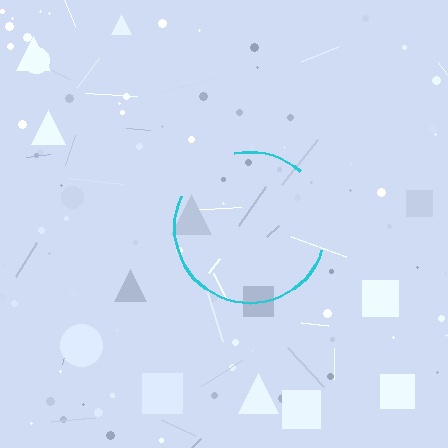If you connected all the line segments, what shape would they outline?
They would outline a circle.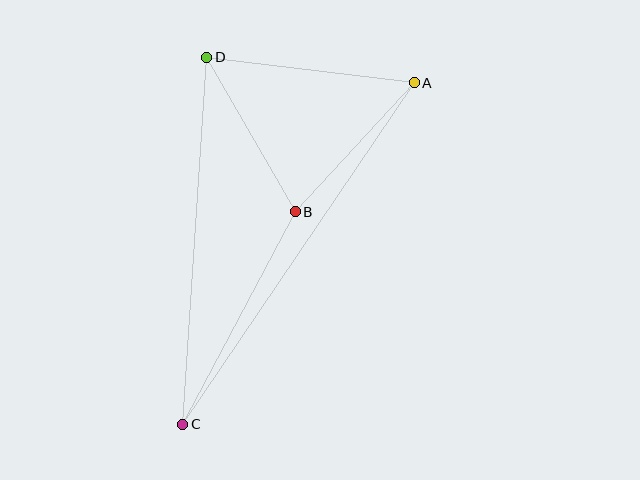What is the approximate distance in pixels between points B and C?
The distance between B and C is approximately 240 pixels.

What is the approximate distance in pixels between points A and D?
The distance between A and D is approximately 209 pixels.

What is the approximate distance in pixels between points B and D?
The distance between B and D is approximately 178 pixels.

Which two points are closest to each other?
Points A and B are closest to each other.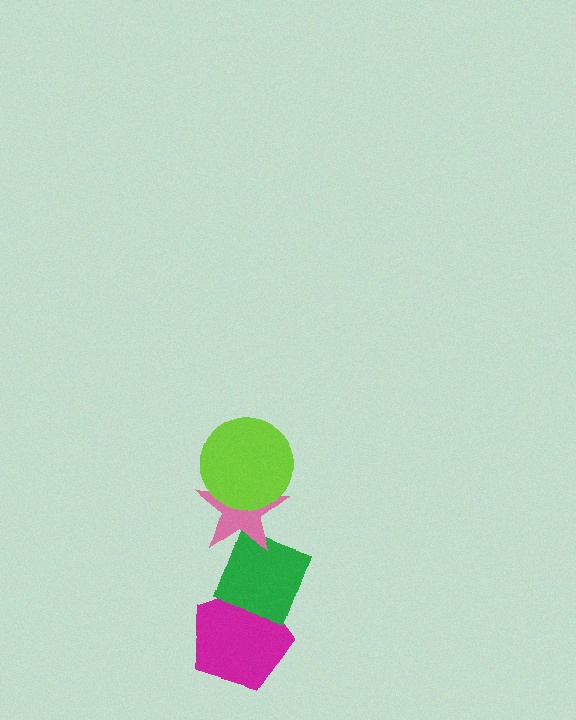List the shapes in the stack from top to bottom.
From top to bottom: the lime circle, the pink star, the green diamond, the magenta pentagon.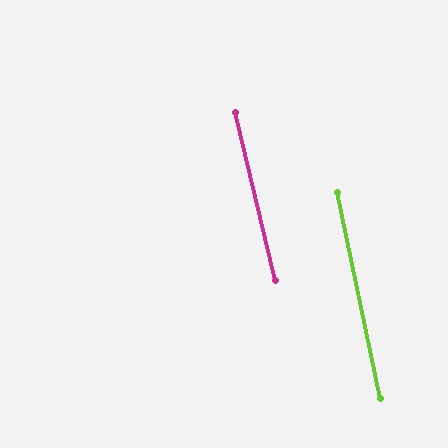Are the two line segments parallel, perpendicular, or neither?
Parallel — their directions differ by only 1.8°.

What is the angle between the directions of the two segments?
Approximately 2 degrees.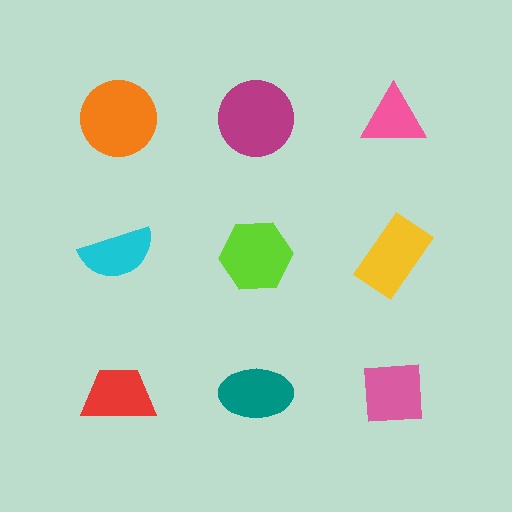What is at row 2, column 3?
A yellow rectangle.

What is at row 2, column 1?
A cyan semicircle.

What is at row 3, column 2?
A teal ellipse.